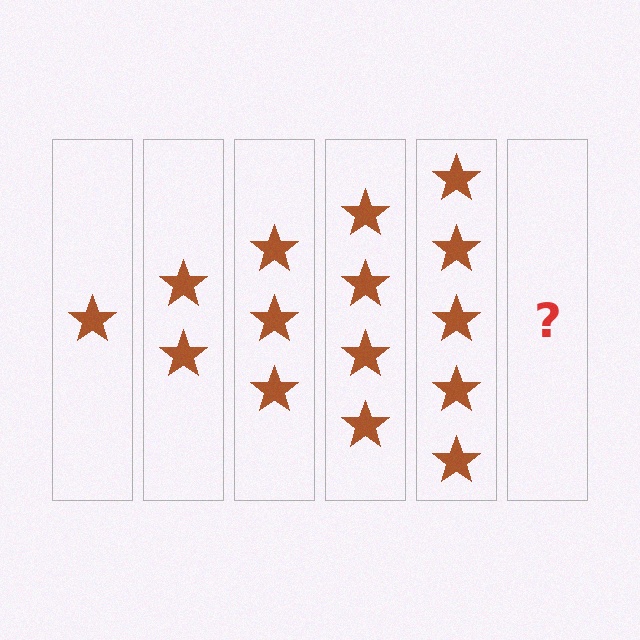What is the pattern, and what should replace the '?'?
The pattern is that each step adds one more star. The '?' should be 6 stars.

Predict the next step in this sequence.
The next step is 6 stars.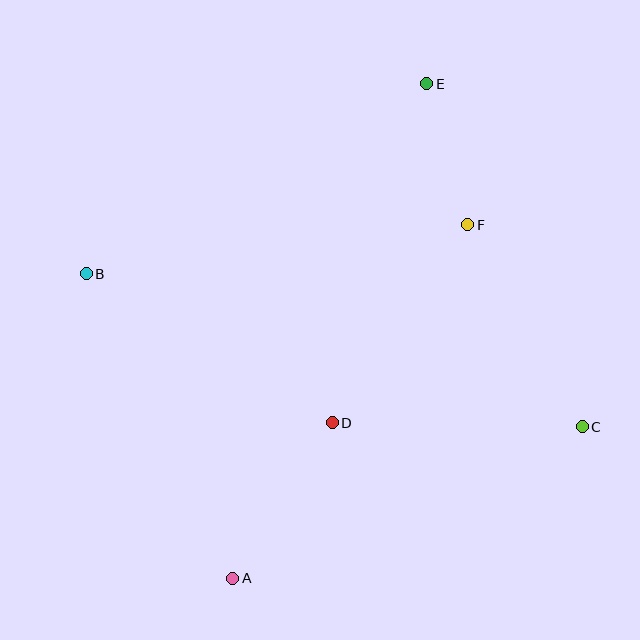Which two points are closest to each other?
Points E and F are closest to each other.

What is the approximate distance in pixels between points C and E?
The distance between C and E is approximately 377 pixels.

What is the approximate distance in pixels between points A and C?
The distance between A and C is approximately 381 pixels.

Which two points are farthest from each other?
Points A and E are farthest from each other.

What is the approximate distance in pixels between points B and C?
The distance between B and C is approximately 519 pixels.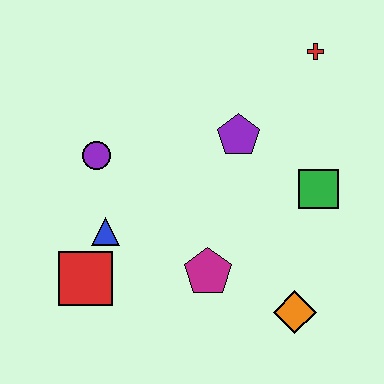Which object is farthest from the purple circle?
The orange diamond is farthest from the purple circle.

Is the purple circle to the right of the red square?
Yes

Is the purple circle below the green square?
No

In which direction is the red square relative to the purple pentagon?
The red square is to the left of the purple pentagon.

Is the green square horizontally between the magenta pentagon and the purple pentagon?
No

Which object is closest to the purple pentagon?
The green square is closest to the purple pentagon.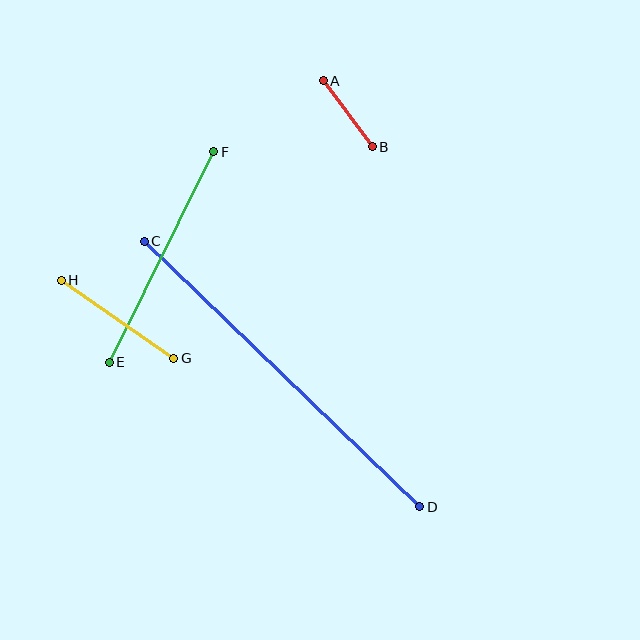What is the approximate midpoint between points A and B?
The midpoint is at approximately (348, 114) pixels.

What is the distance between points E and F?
The distance is approximately 235 pixels.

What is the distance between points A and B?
The distance is approximately 82 pixels.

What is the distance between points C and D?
The distance is approximately 383 pixels.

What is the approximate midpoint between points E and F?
The midpoint is at approximately (161, 257) pixels.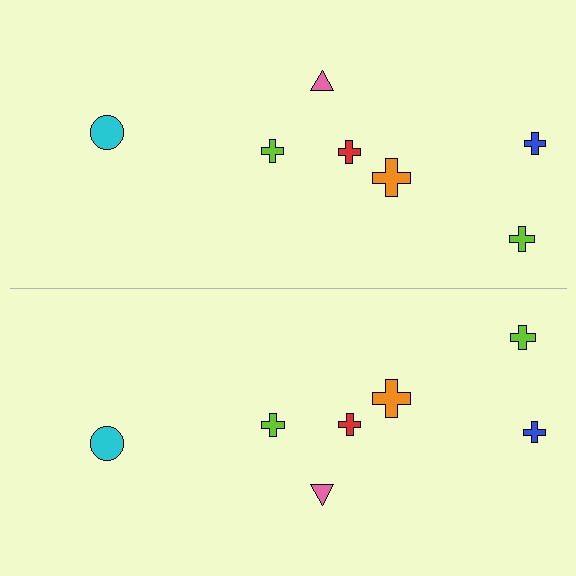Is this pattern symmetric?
Yes, this pattern has bilateral (reflection) symmetry.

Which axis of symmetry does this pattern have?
The pattern has a horizontal axis of symmetry running through the center of the image.